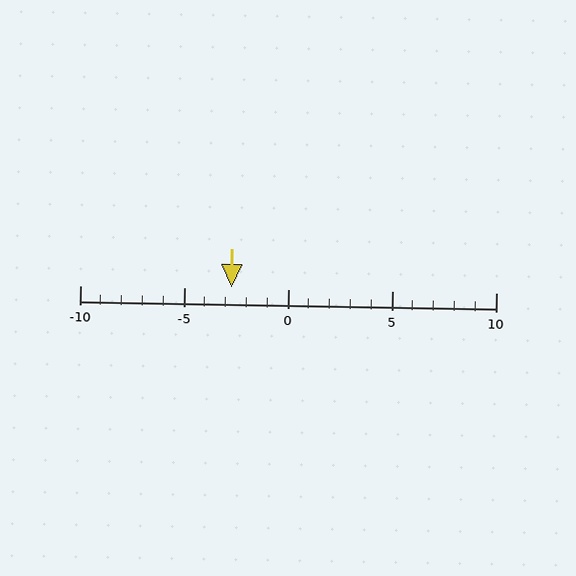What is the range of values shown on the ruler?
The ruler shows values from -10 to 10.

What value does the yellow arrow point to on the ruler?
The yellow arrow points to approximately -3.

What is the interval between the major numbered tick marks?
The major tick marks are spaced 5 units apart.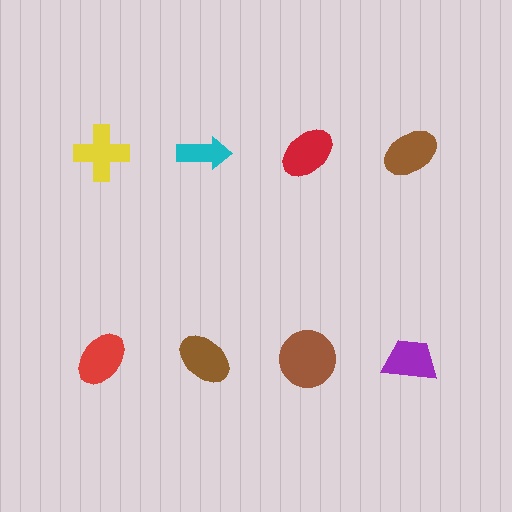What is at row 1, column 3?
A red ellipse.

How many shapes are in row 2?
4 shapes.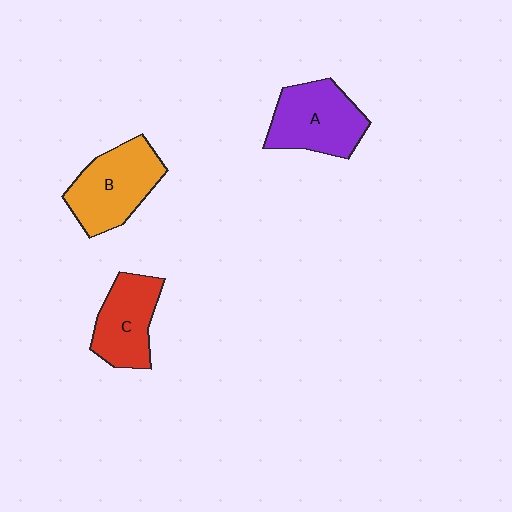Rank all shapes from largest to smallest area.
From largest to smallest: B (orange), A (purple), C (red).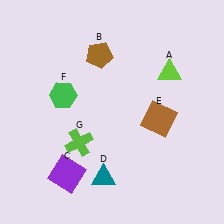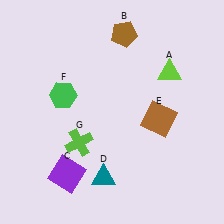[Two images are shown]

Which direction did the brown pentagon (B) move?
The brown pentagon (B) moved right.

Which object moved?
The brown pentagon (B) moved right.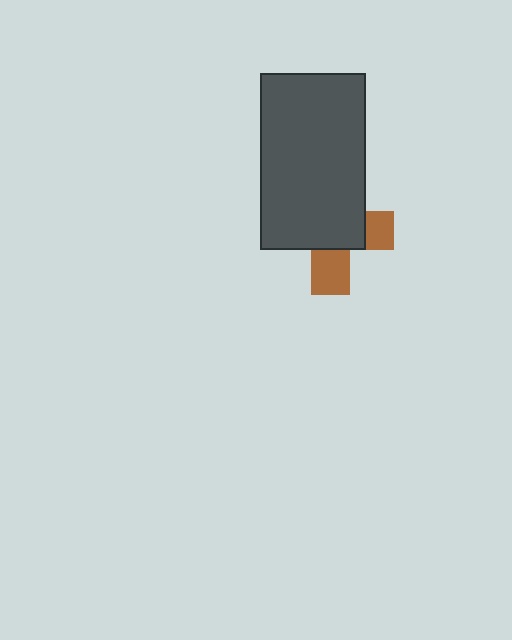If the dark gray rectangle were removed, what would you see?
You would see the complete brown cross.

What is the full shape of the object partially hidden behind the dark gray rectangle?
The partially hidden object is a brown cross.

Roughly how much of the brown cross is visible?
A small part of it is visible (roughly 34%).